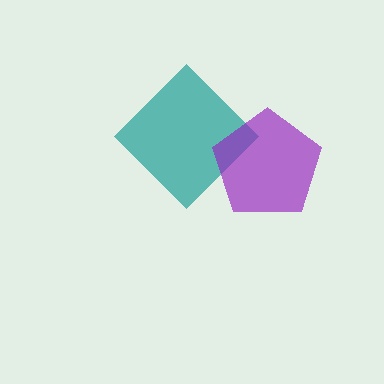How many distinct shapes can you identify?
There are 2 distinct shapes: a teal diamond, a purple pentagon.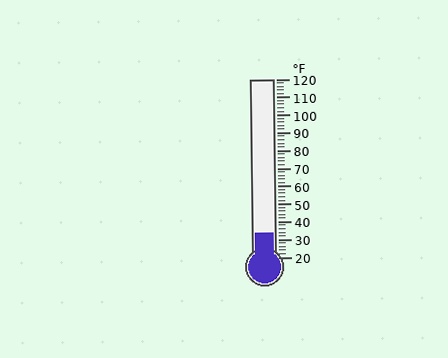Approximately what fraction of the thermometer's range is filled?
The thermometer is filled to approximately 15% of its range.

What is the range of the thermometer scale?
The thermometer scale ranges from 20°F to 120°F.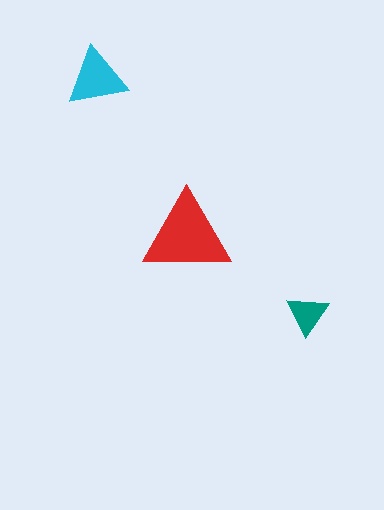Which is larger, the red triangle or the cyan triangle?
The red one.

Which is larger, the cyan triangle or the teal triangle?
The cyan one.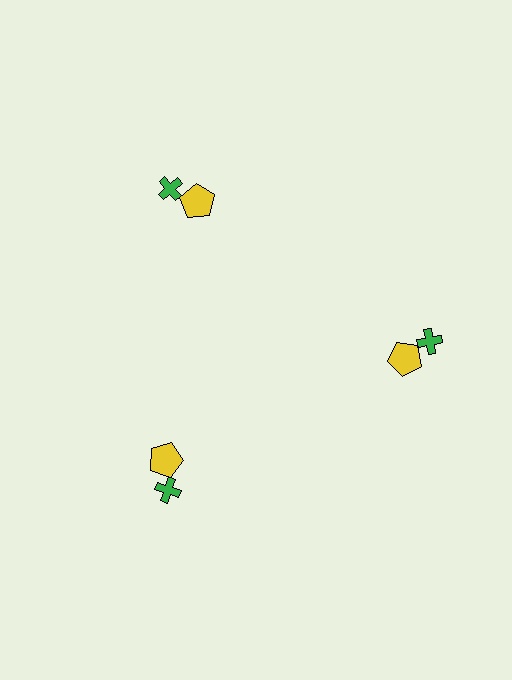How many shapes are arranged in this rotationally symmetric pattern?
There are 6 shapes, arranged in 3 groups of 2.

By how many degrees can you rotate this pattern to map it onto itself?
The pattern maps onto itself every 120 degrees of rotation.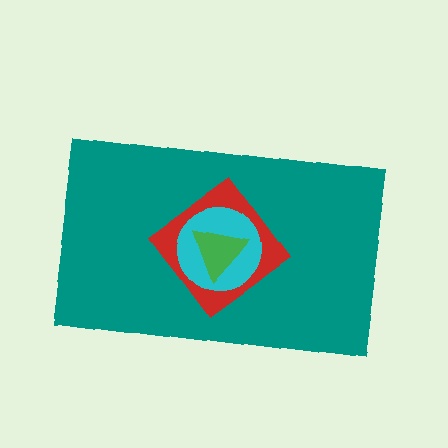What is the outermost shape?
The teal rectangle.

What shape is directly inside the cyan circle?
The green triangle.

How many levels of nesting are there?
4.